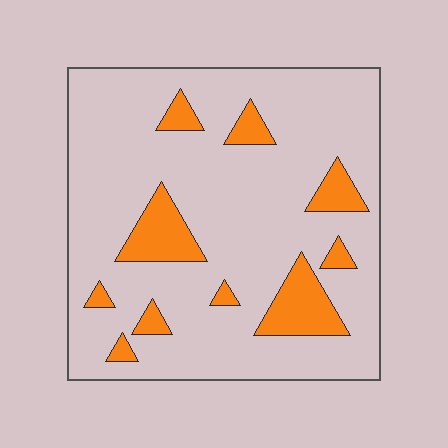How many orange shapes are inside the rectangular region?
10.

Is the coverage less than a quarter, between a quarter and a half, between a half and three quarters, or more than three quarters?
Less than a quarter.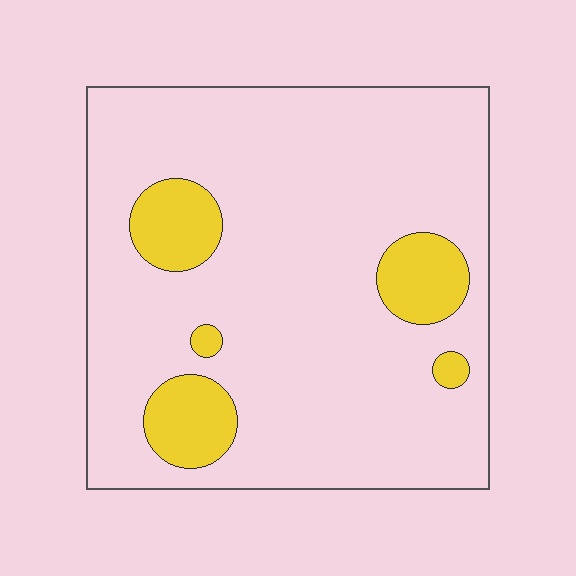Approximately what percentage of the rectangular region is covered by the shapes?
Approximately 15%.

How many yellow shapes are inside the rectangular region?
5.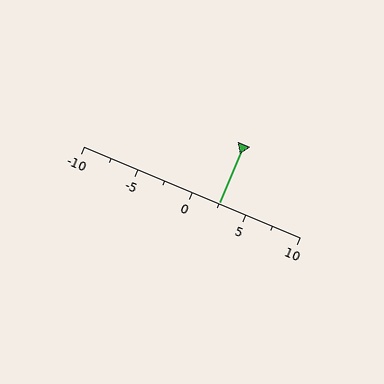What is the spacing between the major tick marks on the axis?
The major ticks are spaced 5 apart.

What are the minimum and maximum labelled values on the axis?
The axis runs from -10 to 10.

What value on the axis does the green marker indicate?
The marker indicates approximately 2.5.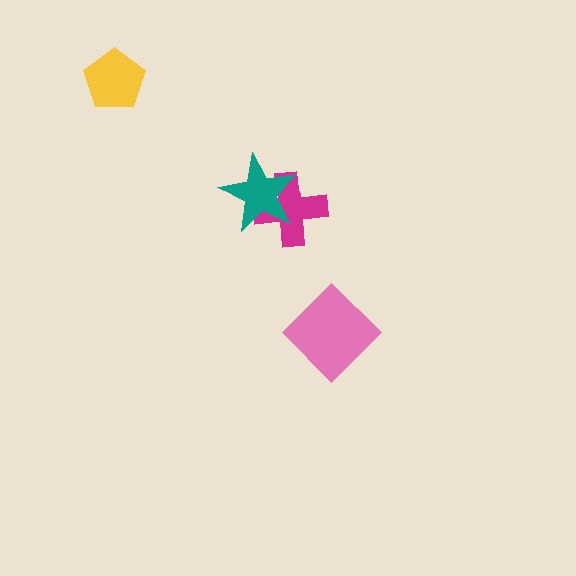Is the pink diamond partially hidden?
No, no other shape covers it.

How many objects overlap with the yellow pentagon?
0 objects overlap with the yellow pentagon.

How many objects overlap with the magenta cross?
1 object overlaps with the magenta cross.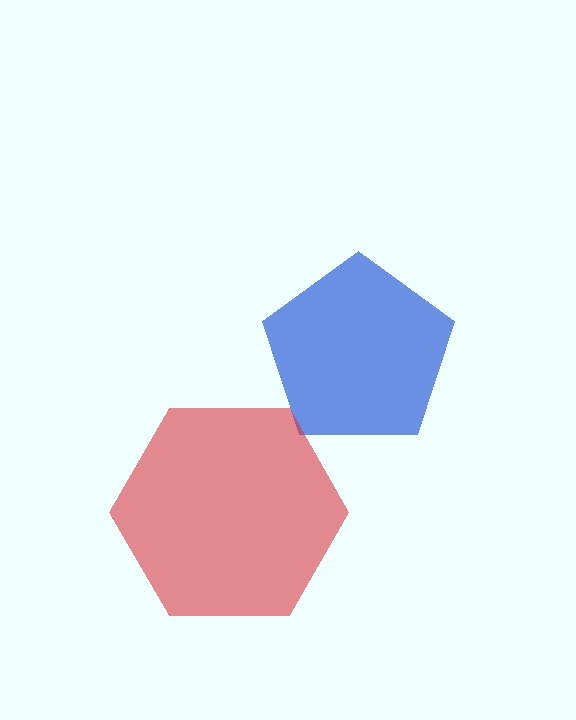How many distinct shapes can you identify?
There are 2 distinct shapes: a blue pentagon, a red hexagon.